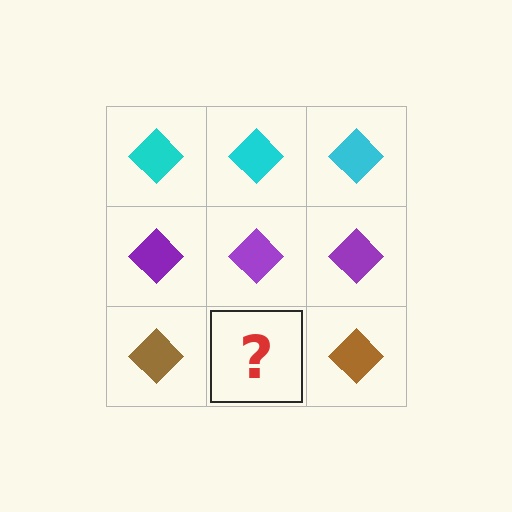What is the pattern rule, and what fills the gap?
The rule is that each row has a consistent color. The gap should be filled with a brown diamond.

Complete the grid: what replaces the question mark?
The question mark should be replaced with a brown diamond.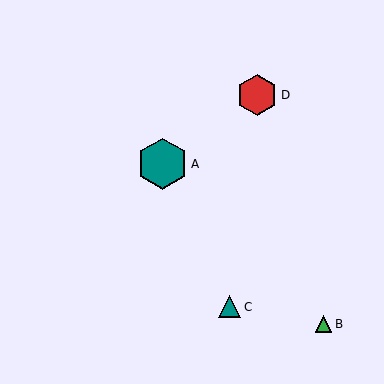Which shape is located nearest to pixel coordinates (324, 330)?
The green triangle (labeled B) at (324, 324) is nearest to that location.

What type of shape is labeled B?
Shape B is a green triangle.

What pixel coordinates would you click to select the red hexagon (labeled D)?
Click at (257, 95) to select the red hexagon D.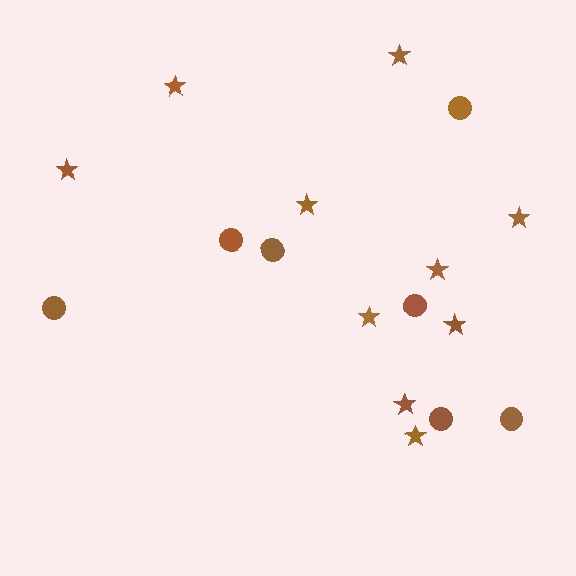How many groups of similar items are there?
There are 2 groups: one group of stars (10) and one group of circles (7).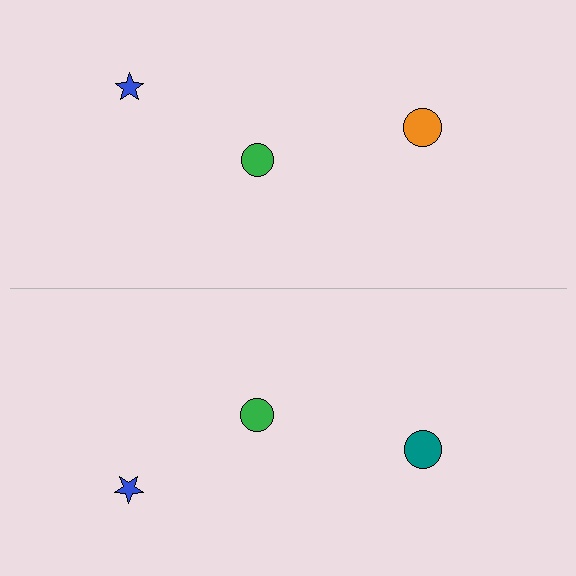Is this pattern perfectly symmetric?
No, the pattern is not perfectly symmetric. The teal circle on the bottom side breaks the symmetry — its mirror counterpart is orange.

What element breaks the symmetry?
The teal circle on the bottom side breaks the symmetry — its mirror counterpart is orange.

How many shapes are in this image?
There are 6 shapes in this image.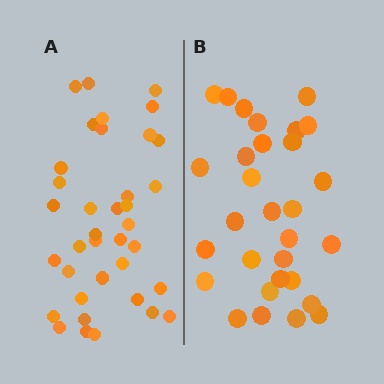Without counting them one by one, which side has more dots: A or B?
Region A (the left region) has more dots.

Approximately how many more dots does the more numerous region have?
Region A has roughly 8 or so more dots than region B.